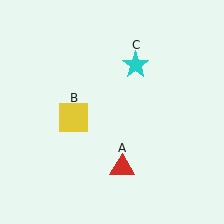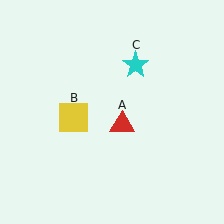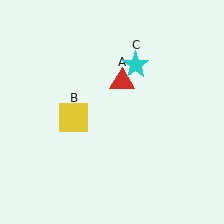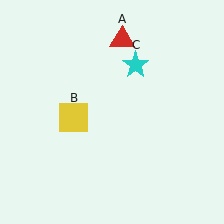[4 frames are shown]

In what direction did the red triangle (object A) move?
The red triangle (object A) moved up.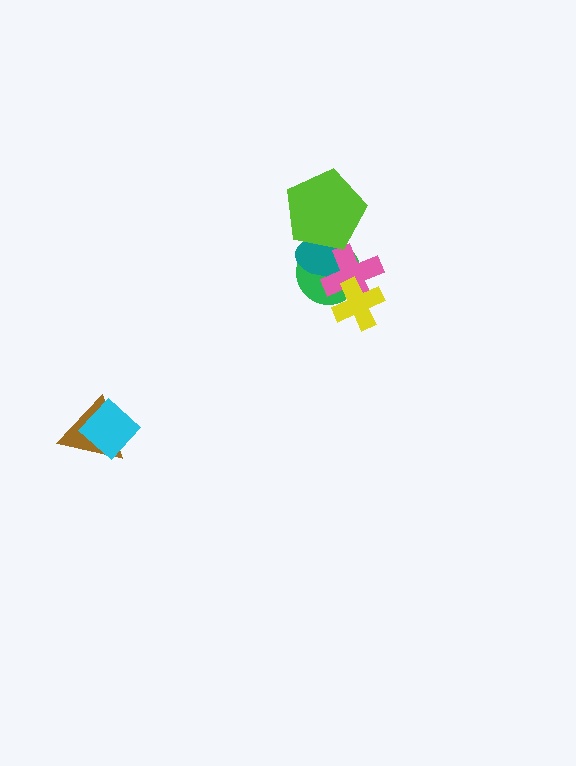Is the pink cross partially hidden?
Yes, it is partially covered by another shape.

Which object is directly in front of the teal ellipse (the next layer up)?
The pink cross is directly in front of the teal ellipse.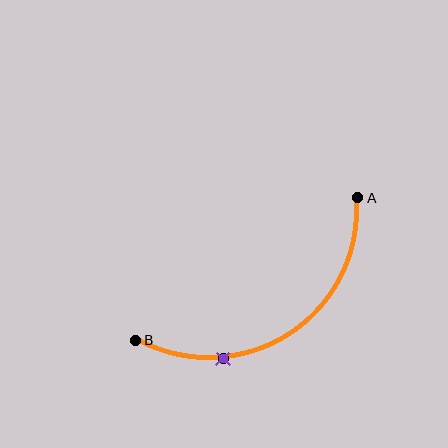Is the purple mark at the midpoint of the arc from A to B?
No. The purple mark lies on the arc but is closer to endpoint B. The arc midpoint would be at the point on the curve equidistant along the arc from both A and B.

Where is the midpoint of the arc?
The arc midpoint is the point on the curve farthest from the straight line joining A and B. It sits below that line.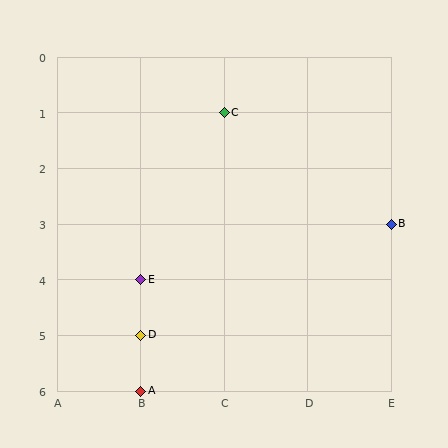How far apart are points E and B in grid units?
Points E and B are 3 columns and 1 row apart (about 3.2 grid units diagonally).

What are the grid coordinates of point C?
Point C is at grid coordinates (C, 1).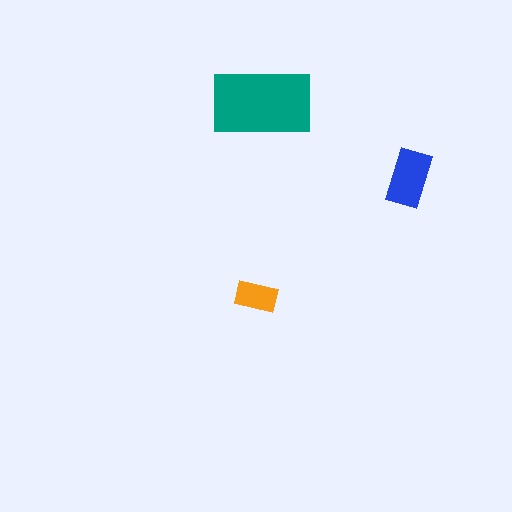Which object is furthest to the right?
The blue rectangle is rightmost.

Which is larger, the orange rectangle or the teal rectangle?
The teal one.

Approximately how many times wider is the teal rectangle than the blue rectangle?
About 2 times wider.